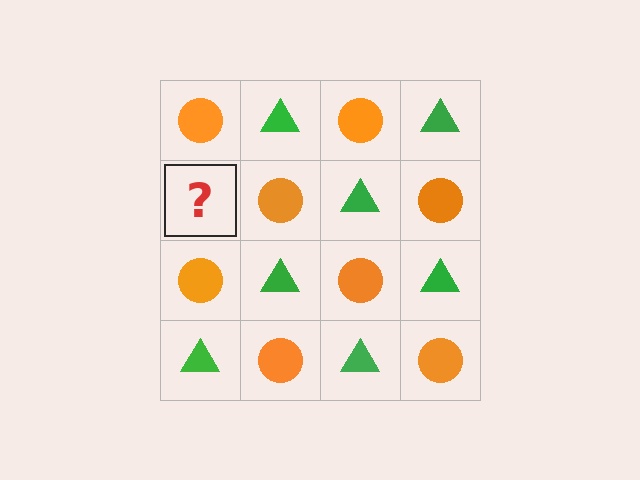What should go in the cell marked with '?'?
The missing cell should contain a green triangle.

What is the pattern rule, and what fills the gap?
The rule is that it alternates orange circle and green triangle in a checkerboard pattern. The gap should be filled with a green triangle.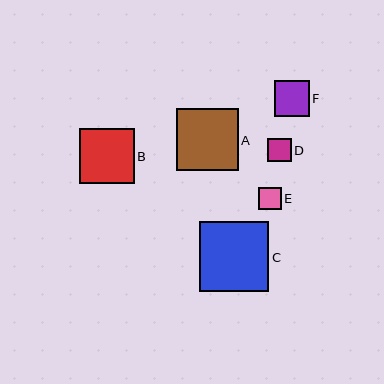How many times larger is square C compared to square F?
Square C is approximately 2.0 times the size of square F.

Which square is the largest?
Square C is the largest with a size of approximately 70 pixels.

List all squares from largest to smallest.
From largest to smallest: C, A, B, F, D, E.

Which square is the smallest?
Square E is the smallest with a size of approximately 23 pixels.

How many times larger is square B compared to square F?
Square B is approximately 1.5 times the size of square F.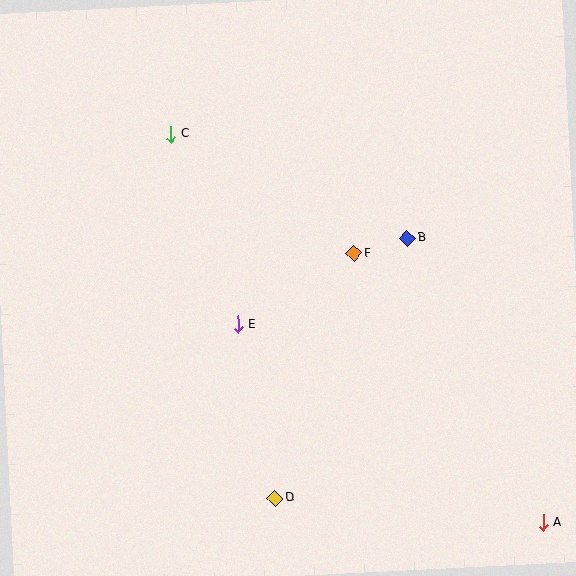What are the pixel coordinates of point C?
Point C is at (171, 134).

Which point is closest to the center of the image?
Point E at (238, 324) is closest to the center.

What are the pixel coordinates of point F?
Point F is at (354, 253).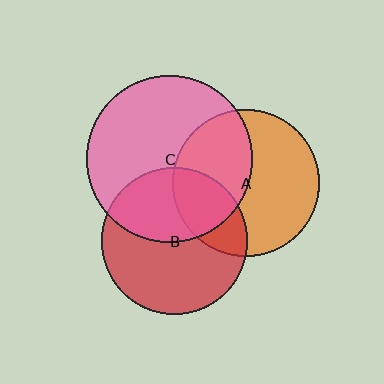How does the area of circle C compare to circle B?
Approximately 1.3 times.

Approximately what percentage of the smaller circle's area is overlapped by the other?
Approximately 45%.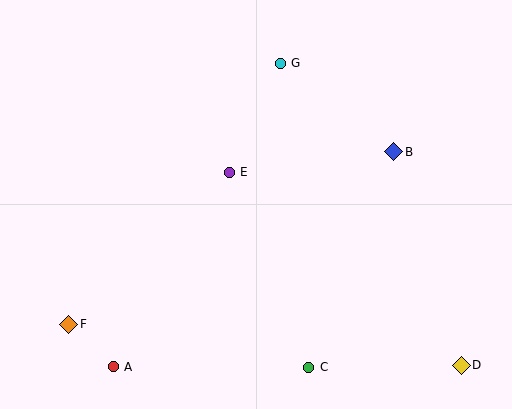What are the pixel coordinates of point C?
Point C is at (309, 367).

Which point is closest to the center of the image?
Point E at (229, 172) is closest to the center.